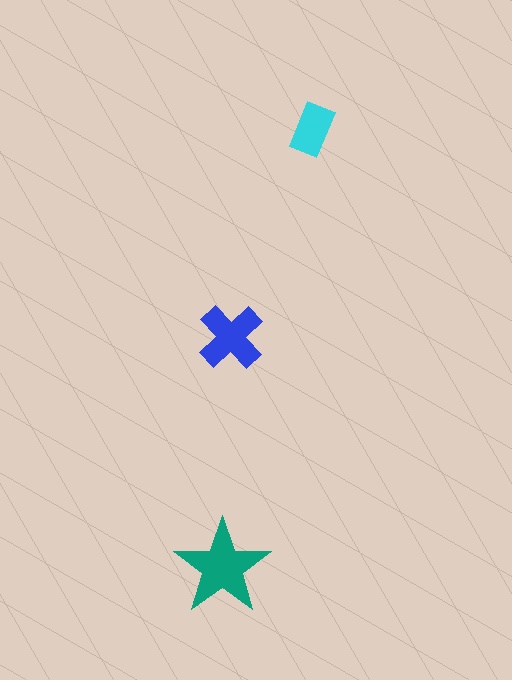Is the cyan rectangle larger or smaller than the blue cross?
Smaller.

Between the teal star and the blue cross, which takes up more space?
The teal star.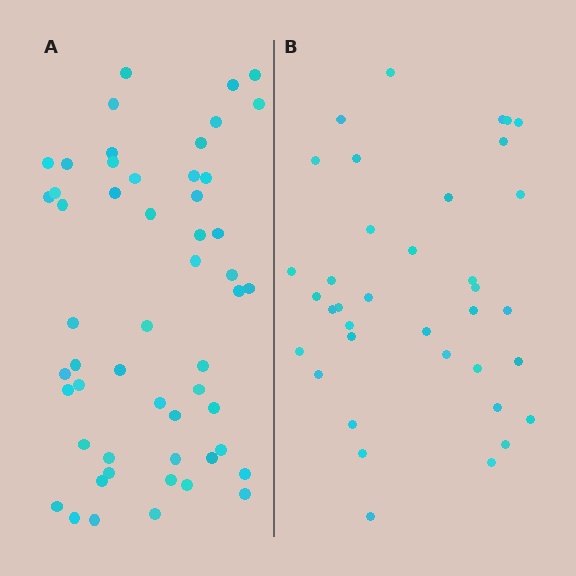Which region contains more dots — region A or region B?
Region A (the left region) has more dots.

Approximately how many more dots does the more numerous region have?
Region A has approximately 15 more dots than region B.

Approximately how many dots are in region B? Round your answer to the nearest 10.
About 40 dots. (The exact count is 37, which rounds to 40.)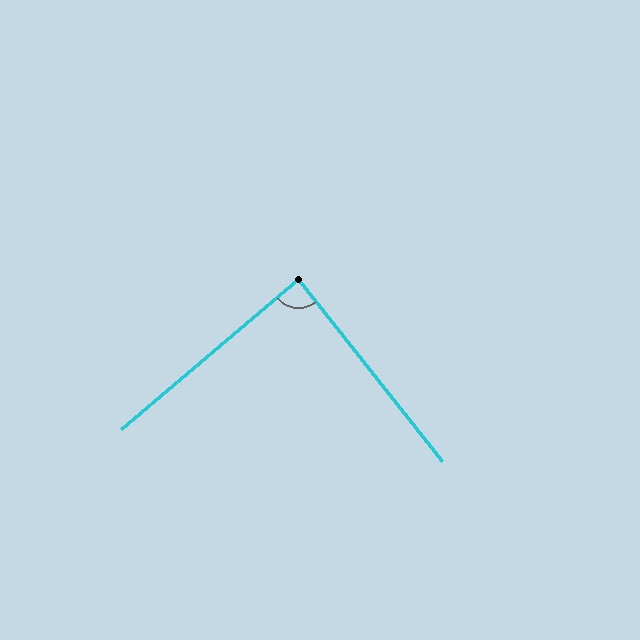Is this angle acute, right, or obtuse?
It is approximately a right angle.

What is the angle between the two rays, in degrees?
Approximately 88 degrees.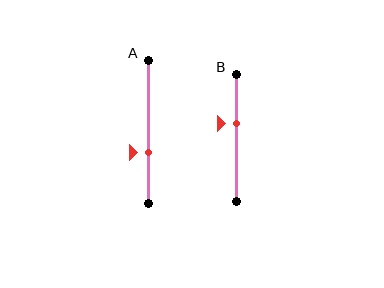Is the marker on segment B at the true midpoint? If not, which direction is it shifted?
No, the marker on segment B is shifted upward by about 11% of the segment length.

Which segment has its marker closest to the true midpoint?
Segment B has its marker closest to the true midpoint.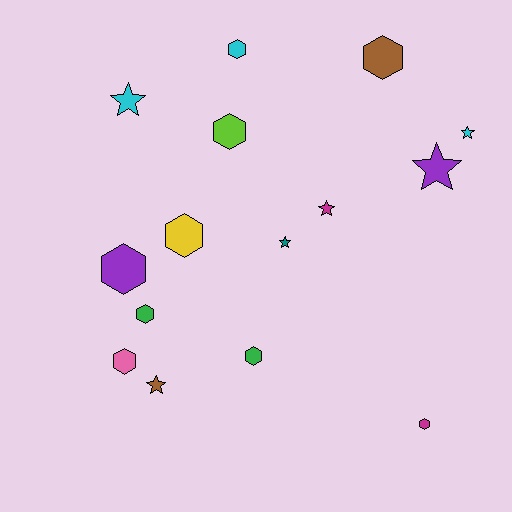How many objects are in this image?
There are 15 objects.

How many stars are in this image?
There are 6 stars.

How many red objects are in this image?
There are no red objects.